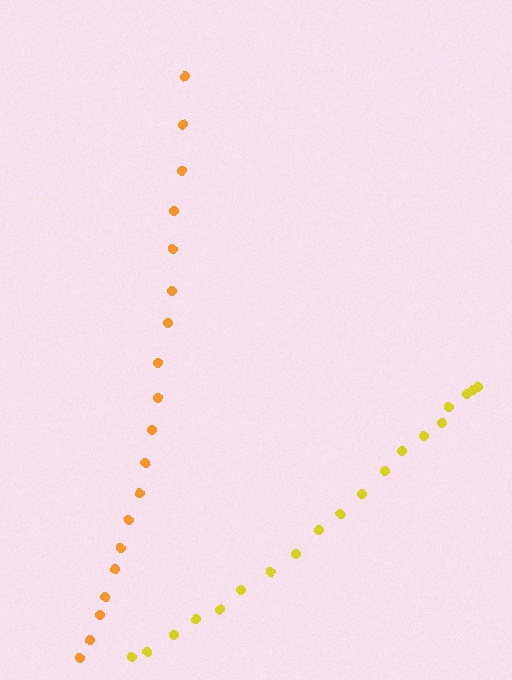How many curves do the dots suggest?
There are 2 distinct paths.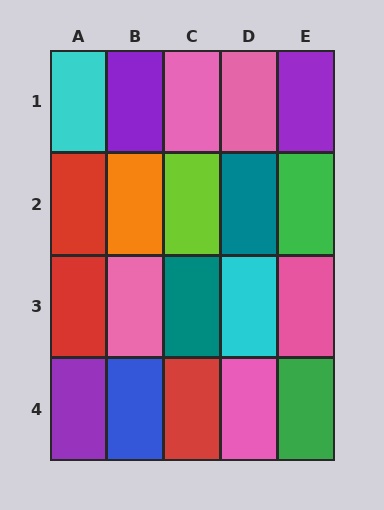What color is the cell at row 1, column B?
Purple.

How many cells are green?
2 cells are green.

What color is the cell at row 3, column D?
Cyan.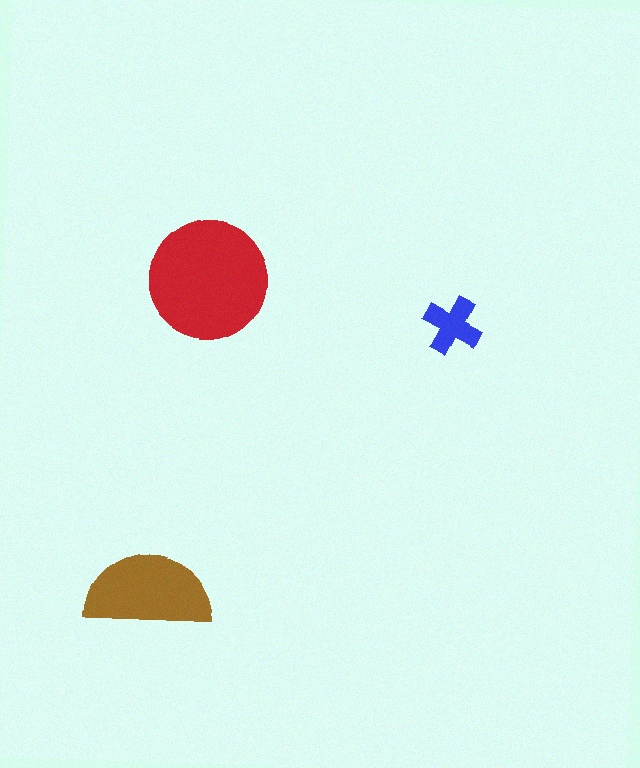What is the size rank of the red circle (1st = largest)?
1st.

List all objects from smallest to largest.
The blue cross, the brown semicircle, the red circle.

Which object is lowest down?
The brown semicircle is bottommost.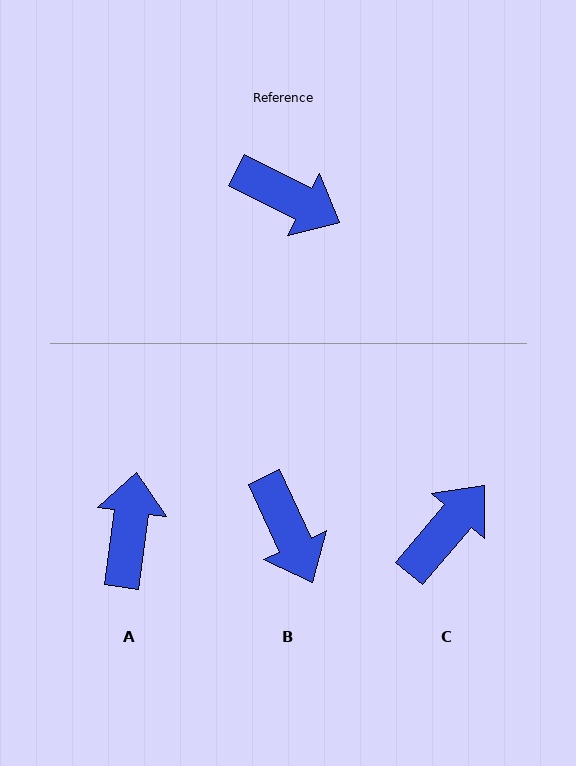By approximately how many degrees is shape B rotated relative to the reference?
Approximately 38 degrees clockwise.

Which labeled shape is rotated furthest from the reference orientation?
A, about 110 degrees away.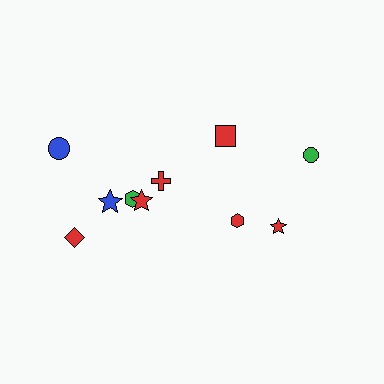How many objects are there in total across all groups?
There are 10 objects.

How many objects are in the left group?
There are 6 objects.